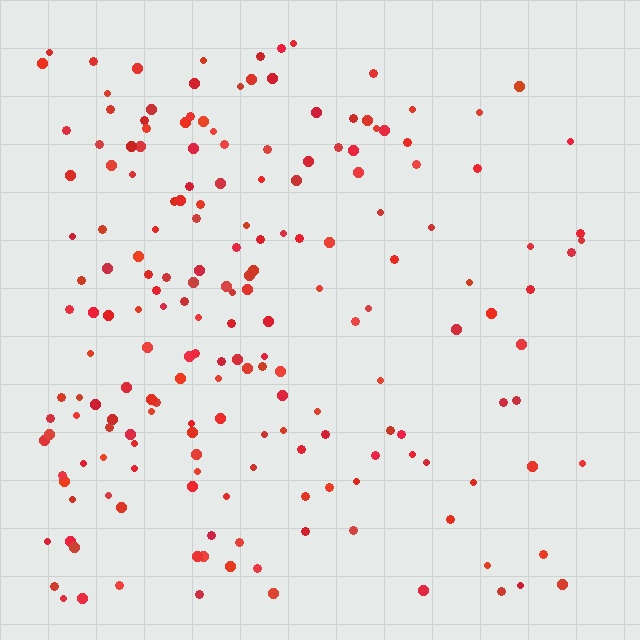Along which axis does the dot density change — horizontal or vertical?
Horizontal.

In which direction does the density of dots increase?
From right to left, with the left side densest.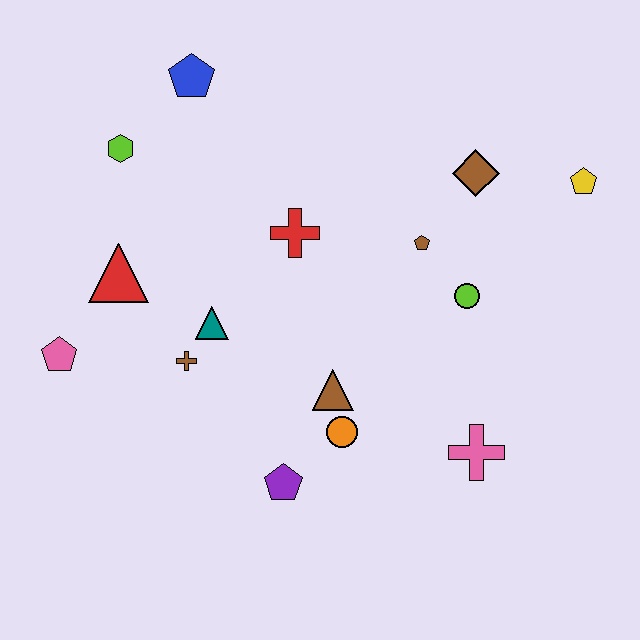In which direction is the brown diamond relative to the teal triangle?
The brown diamond is to the right of the teal triangle.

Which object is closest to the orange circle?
The brown triangle is closest to the orange circle.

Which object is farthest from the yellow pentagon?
The pink pentagon is farthest from the yellow pentagon.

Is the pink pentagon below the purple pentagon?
No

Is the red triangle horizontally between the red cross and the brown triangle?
No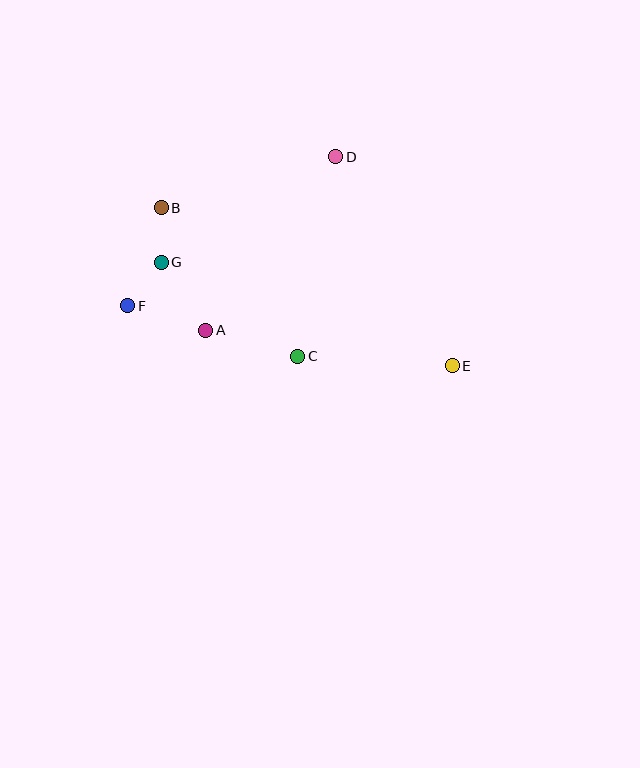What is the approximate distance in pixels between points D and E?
The distance between D and E is approximately 239 pixels.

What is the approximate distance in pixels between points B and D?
The distance between B and D is approximately 182 pixels.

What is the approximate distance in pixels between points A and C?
The distance between A and C is approximately 95 pixels.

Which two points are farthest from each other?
Points B and E are farthest from each other.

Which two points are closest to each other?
Points F and G are closest to each other.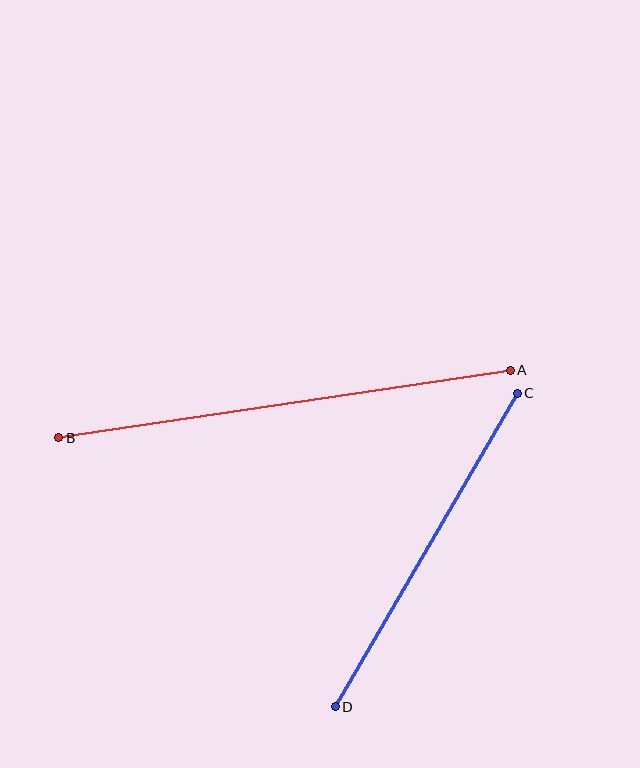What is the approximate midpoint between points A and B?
The midpoint is at approximately (285, 404) pixels.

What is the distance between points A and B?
The distance is approximately 456 pixels.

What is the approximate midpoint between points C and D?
The midpoint is at approximately (426, 550) pixels.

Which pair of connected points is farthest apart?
Points A and B are farthest apart.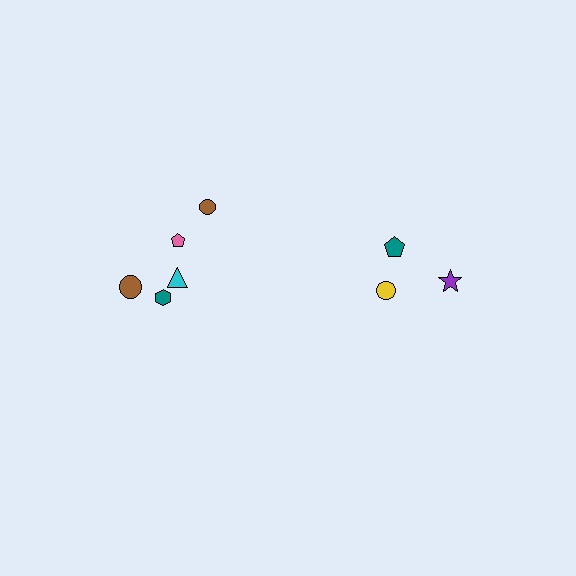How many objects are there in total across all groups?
There are 8 objects.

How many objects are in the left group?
There are 5 objects.